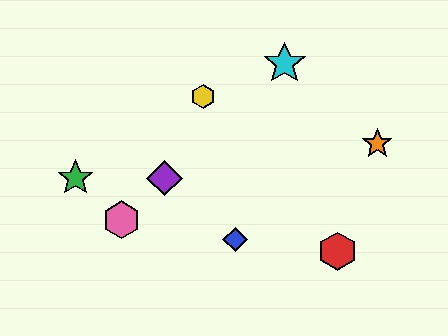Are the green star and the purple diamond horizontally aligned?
Yes, both are at y≈178.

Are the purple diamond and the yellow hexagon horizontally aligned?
No, the purple diamond is at y≈178 and the yellow hexagon is at y≈96.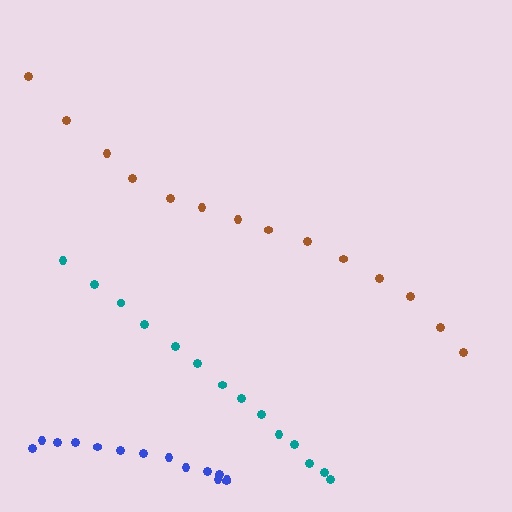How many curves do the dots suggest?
There are 3 distinct paths.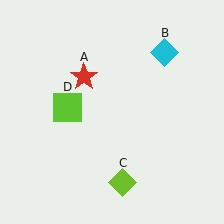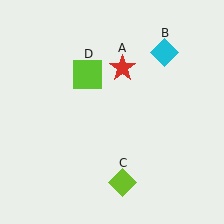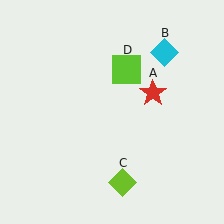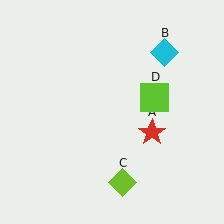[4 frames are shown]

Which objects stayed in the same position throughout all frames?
Cyan diamond (object B) and lime diamond (object C) remained stationary.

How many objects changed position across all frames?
2 objects changed position: red star (object A), lime square (object D).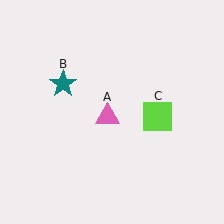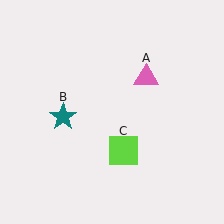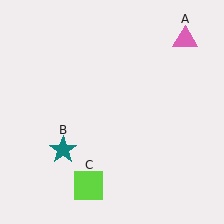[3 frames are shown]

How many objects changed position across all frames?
3 objects changed position: pink triangle (object A), teal star (object B), lime square (object C).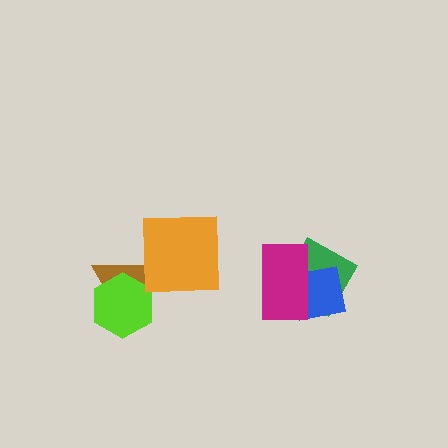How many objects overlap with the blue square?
2 objects overlap with the blue square.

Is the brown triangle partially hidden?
Yes, it is partially covered by another shape.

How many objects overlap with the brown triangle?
2 objects overlap with the brown triangle.